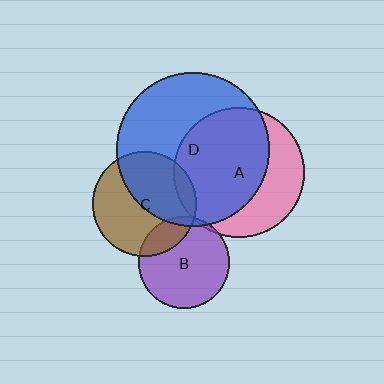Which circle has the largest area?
Circle D (blue).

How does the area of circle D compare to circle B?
Approximately 2.8 times.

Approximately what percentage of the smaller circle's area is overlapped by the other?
Approximately 5%.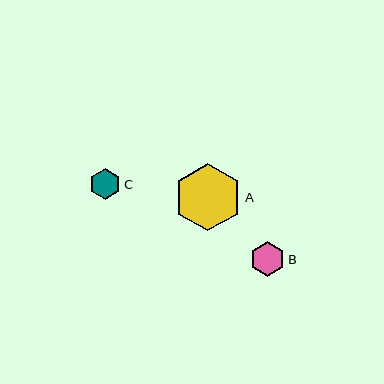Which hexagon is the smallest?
Hexagon C is the smallest with a size of approximately 31 pixels.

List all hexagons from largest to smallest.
From largest to smallest: A, B, C.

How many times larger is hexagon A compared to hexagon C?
Hexagon A is approximately 2.2 times the size of hexagon C.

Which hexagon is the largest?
Hexagon A is the largest with a size of approximately 67 pixels.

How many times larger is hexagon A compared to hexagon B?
Hexagon A is approximately 1.9 times the size of hexagon B.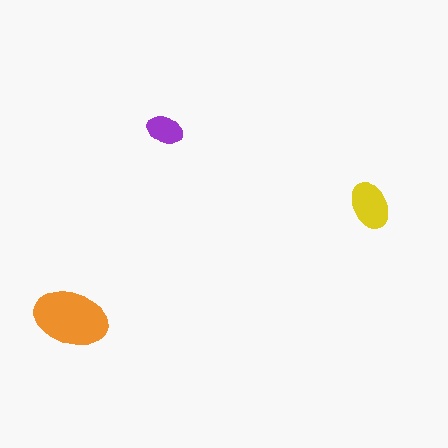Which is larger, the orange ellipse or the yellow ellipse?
The orange one.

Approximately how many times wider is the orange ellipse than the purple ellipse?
About 2 times wider.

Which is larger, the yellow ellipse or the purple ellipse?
The yellow one.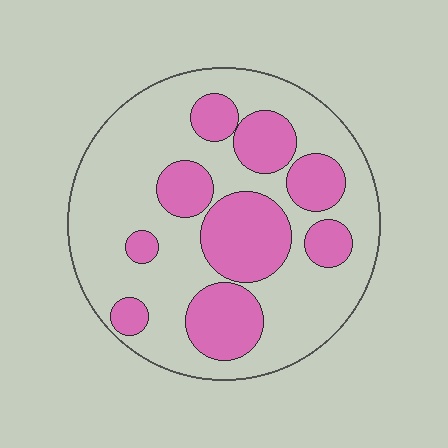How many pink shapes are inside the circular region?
9.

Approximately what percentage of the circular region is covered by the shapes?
Approximately 35%.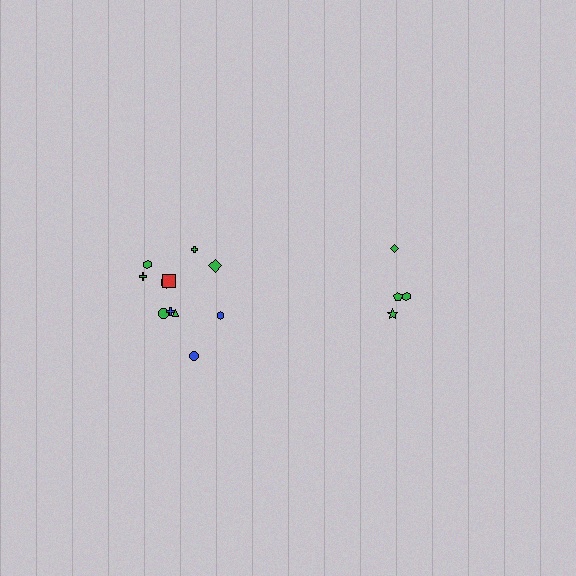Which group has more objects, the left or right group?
The left group.